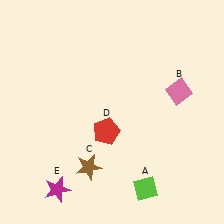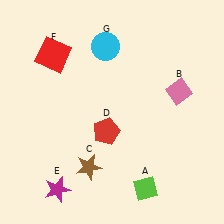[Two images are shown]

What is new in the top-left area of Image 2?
A red square (F) was added in the top-left area of Image 2.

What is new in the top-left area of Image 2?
A cyan circle (G) was added in the top-left area of Image 2.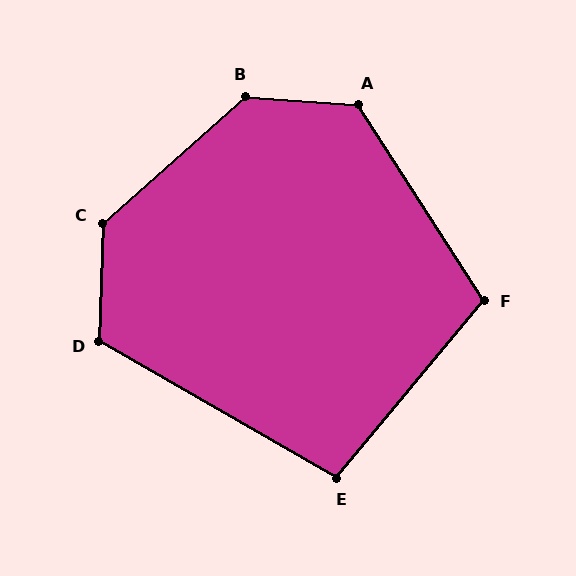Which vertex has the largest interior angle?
B, at approximately 134 degrees.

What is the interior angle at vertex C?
Approximately 133 degrees (obtuse).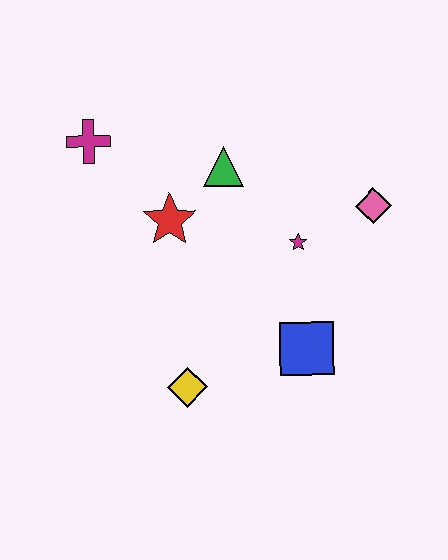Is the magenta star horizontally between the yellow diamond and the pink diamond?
Yes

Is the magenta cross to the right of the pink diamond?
No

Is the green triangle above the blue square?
Yes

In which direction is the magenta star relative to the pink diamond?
The magenta star is to the left of the pink diamond.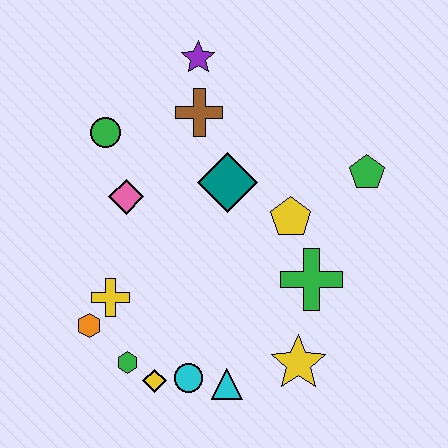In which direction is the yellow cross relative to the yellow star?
The yellow cross is to the left of the yellow star.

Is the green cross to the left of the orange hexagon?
No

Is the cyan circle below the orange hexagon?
Yes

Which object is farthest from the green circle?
The yellow star is farthest from the green circle.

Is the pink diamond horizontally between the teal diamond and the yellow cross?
Yes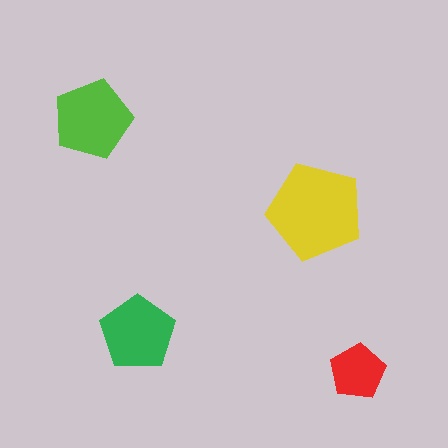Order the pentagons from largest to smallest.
the yellow one, the lime one, the green one, the red one.